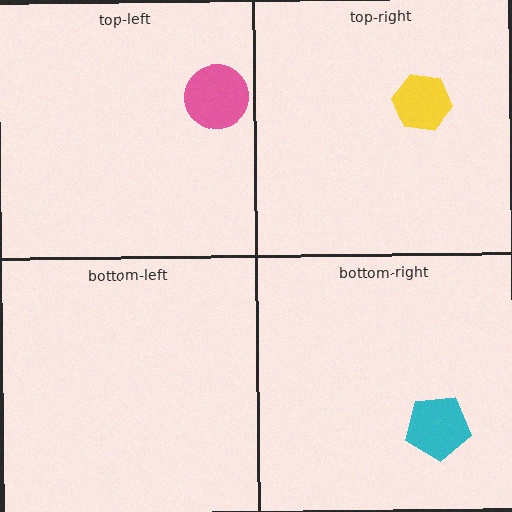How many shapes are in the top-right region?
1.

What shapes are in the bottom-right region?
The cyan pentagon.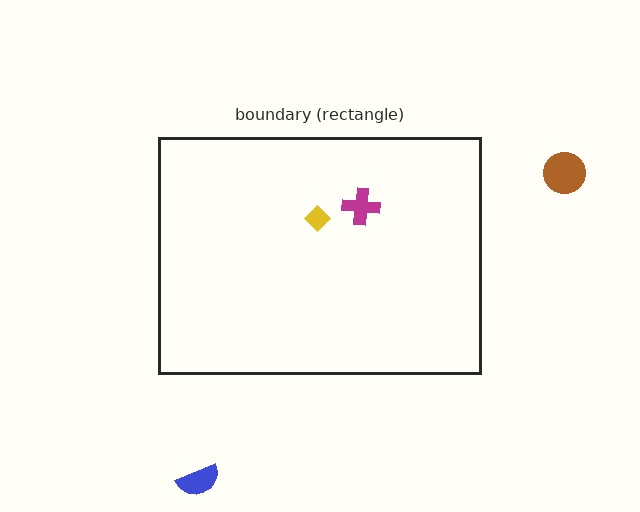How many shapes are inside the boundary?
2 inside, 2 outside.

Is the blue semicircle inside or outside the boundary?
Outside.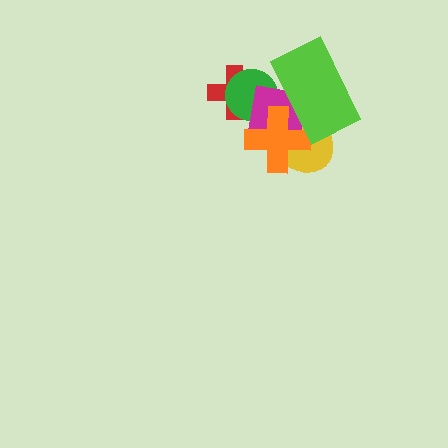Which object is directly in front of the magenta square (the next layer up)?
The orange cross is directly in front of the magenta square.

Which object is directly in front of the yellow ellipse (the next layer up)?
The magenta square is directly in front of the yellow ellipse.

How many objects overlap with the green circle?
5 objects overlap with the green circle.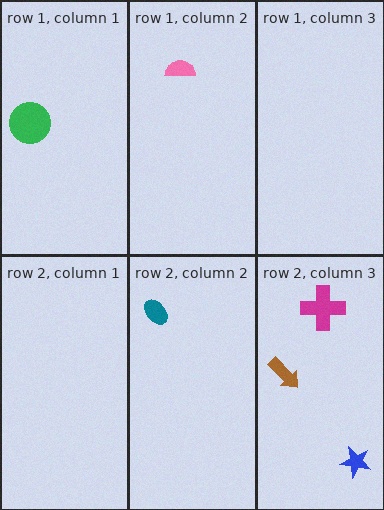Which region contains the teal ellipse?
The row 2, column 2 region.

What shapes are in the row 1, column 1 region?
The green circle.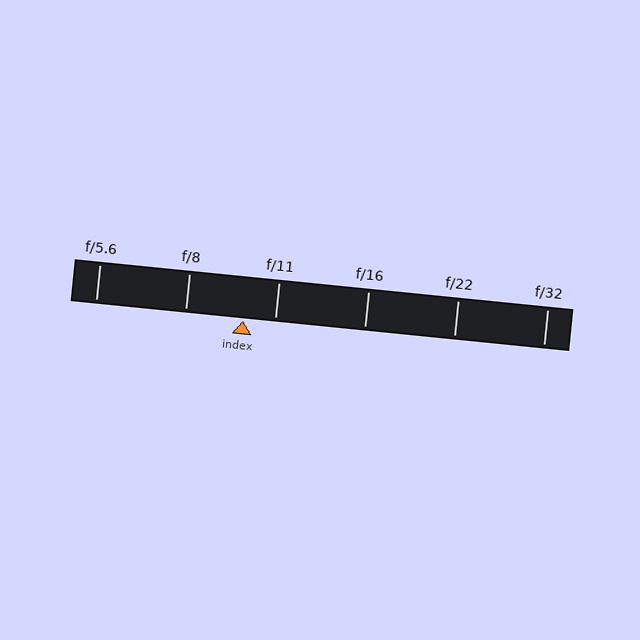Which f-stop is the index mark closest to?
The index mark is closest to f/11.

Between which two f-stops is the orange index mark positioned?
The index mark is between f/8 and f/11.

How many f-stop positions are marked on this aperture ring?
There are 6 f-stop positions marked.